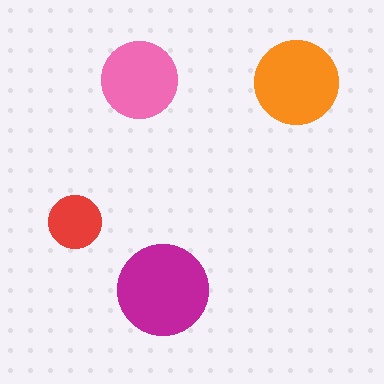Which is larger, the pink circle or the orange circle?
The orange one.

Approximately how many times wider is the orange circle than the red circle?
About 1.5 times wider.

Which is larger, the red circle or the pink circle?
The pink one.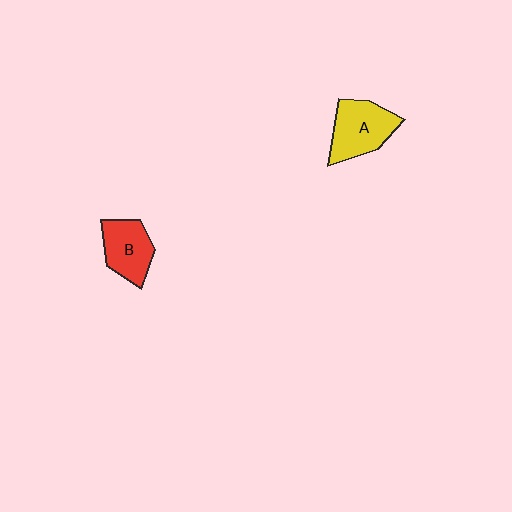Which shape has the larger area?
Shape A (yellow).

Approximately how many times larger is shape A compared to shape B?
Approximately 1.2 times.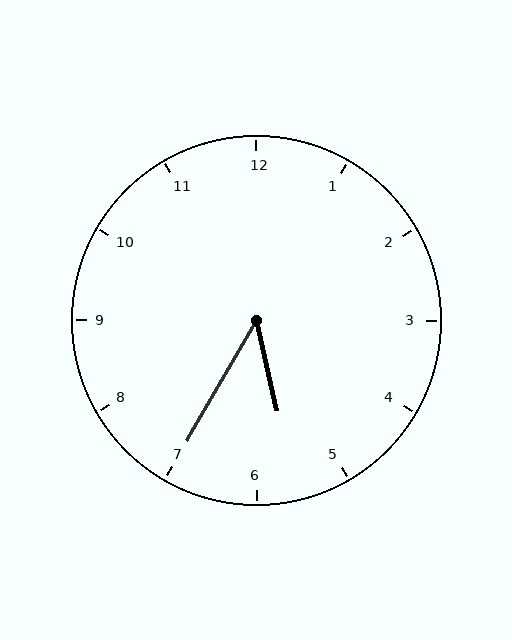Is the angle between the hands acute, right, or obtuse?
It is acute.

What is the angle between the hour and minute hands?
Approximately 42 degrees.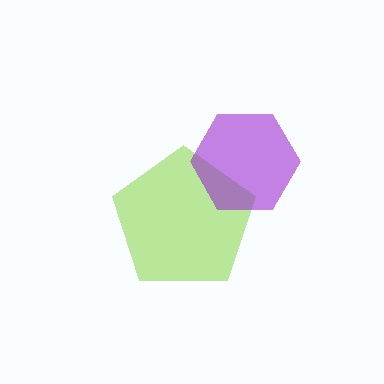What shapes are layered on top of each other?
The layered shapes are: a lime pentagon, a purple hexagon.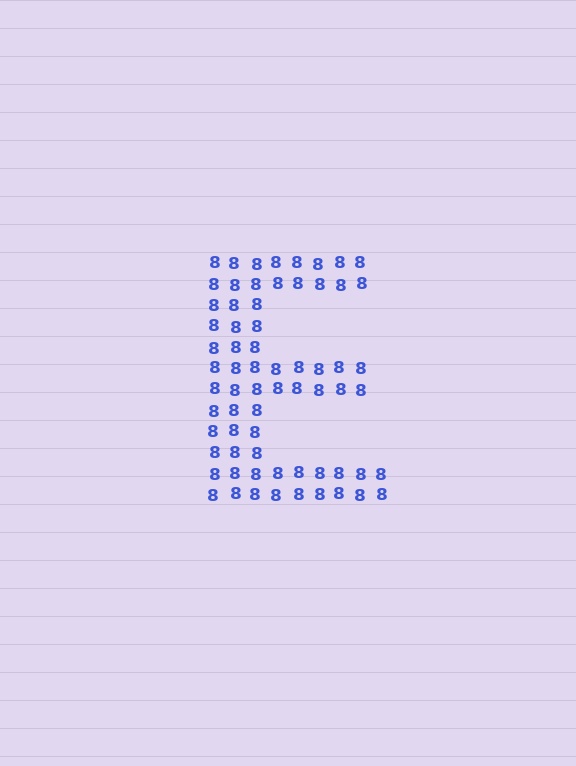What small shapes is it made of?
It is made of small digit 8's.